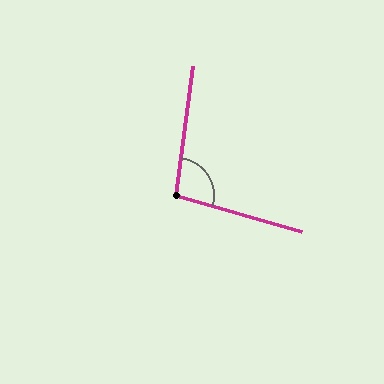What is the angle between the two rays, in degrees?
Approximately 98 degrees.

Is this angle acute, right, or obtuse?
It is obtuse.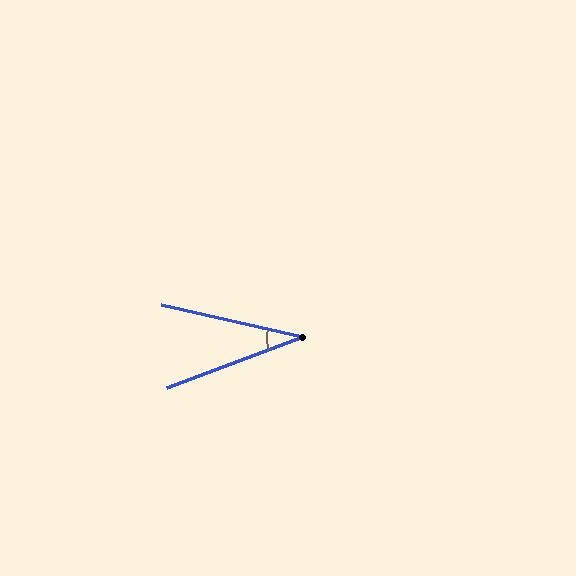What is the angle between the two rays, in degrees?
Approximately 33 degrees.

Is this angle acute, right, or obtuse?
It is acute.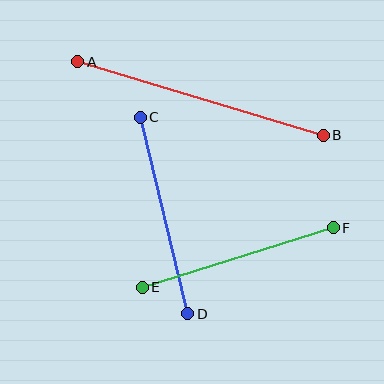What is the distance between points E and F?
The distance is approximately 200 pixels.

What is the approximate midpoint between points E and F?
The midpoint is at approximately (238, 258) pixels.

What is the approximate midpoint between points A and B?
The midpoint is at approximately (201, 98) pixels.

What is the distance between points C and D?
The distance is approximately 202 pixels.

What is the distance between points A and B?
The distance is approximately 256 pixels.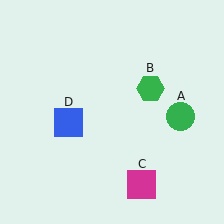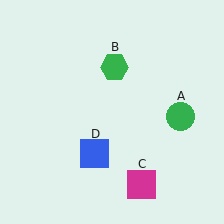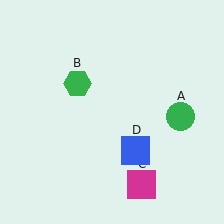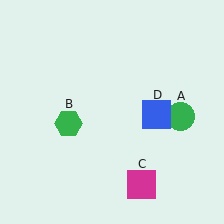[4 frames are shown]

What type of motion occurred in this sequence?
The green hexagon (object B), blue square (object D) rotated counterclockwise around the center of the scene.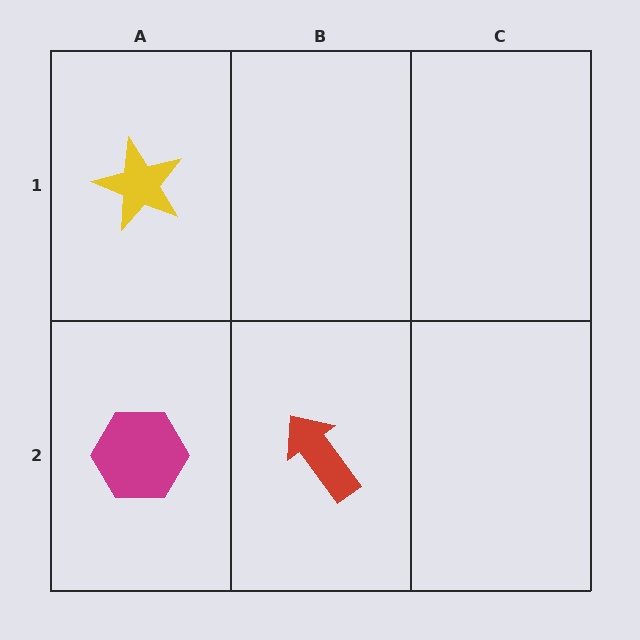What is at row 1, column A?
A yellow star.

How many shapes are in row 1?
1 shape.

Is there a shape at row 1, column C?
No, that cell is empty.